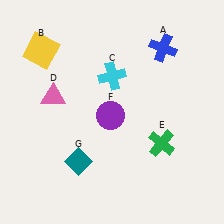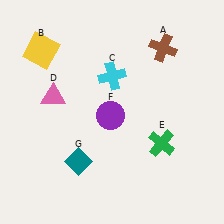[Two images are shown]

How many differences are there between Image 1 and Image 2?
There is 1 difference between the two images.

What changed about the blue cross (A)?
In Image 1, A is blue. In Image 2, it changed to brown.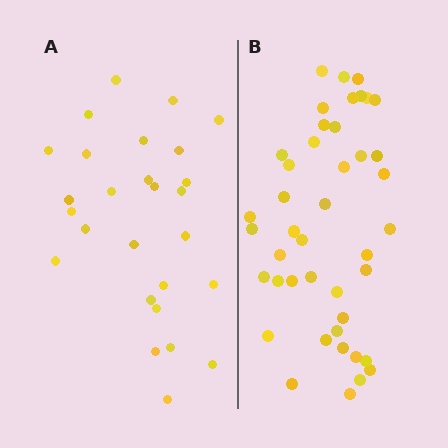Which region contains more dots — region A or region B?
Region B (the right region) has more dots.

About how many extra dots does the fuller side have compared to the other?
Region B has approximately 15 more dots than region A.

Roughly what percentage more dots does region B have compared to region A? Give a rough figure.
About 60% more.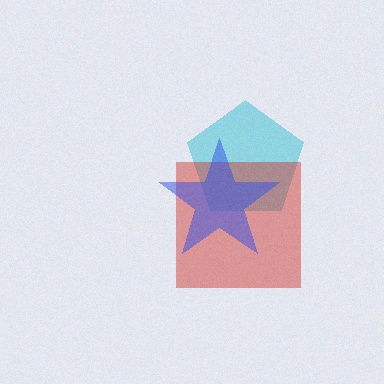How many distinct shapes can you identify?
There are 3 distinct shapes: a cyan pentagon, a red square, a blue star.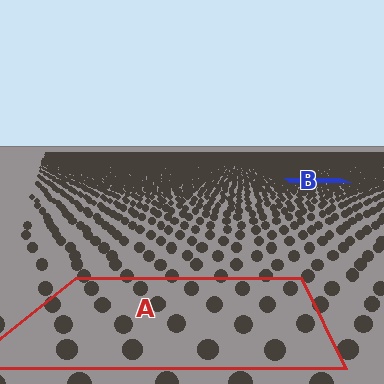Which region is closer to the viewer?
Region A is closer. The texture elements there are larger and more spread out.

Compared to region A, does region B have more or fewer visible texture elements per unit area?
Region B has more texture elements per unit area — they are packed more densely because it is farther away.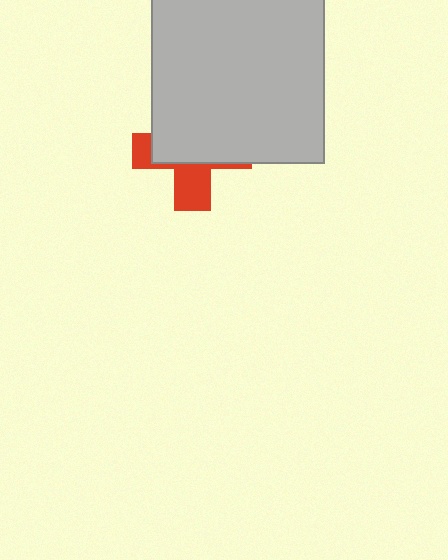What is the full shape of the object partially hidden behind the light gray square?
The partially hidden object is a red cross.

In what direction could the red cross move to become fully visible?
The red cross could move down. That would shift it out from behind the light gray square entirely.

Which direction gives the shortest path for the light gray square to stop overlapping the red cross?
Moving up gives the shortest separation.